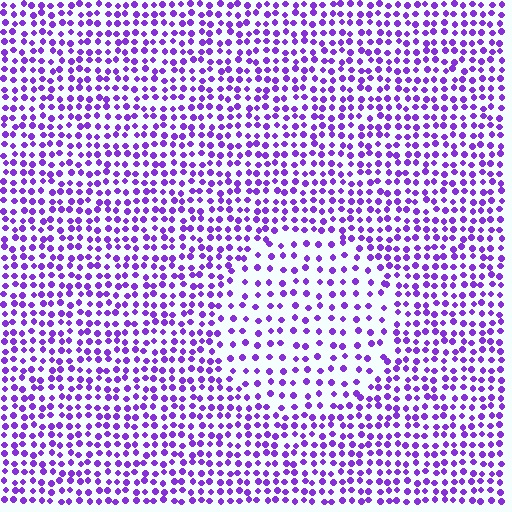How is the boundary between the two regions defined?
The boundary is defined by a change in element density (approximately 1.8x ratio). All elements are the same color, size, and shape.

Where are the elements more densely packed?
The elements are more densely packed outside the circle boundary.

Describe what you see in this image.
The image contains small purple elements arranged at two different densities. A circle-shaped region is visible where the elements are less densely packed than the surrounding area.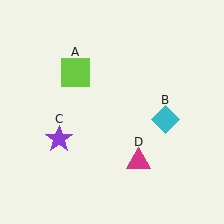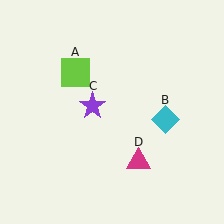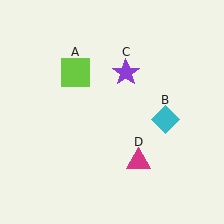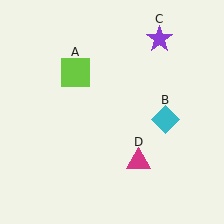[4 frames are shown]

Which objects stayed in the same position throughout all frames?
Lime square (object A) and cyan diamond (object B) and magenta triangle (object D) remained stationary.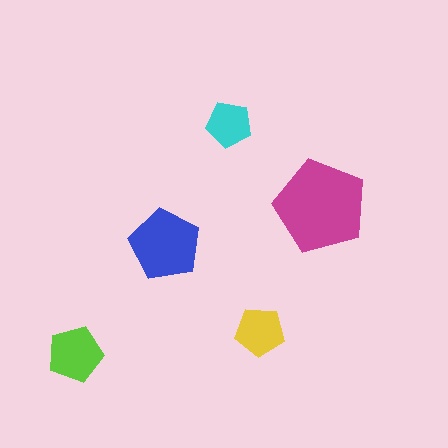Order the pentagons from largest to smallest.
the magenta one, the blue one, the lime one, the yellow one, the cyan one.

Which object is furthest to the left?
The lime pentagon is leftmost.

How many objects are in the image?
There are 5 objects in the image.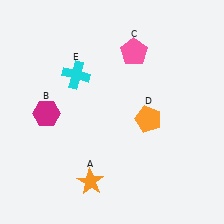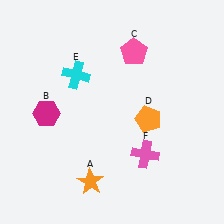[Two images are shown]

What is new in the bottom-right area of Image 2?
A pink cross (F) was added in the bottom-right area of Image 2.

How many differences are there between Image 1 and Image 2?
There is 1 difference between the two images.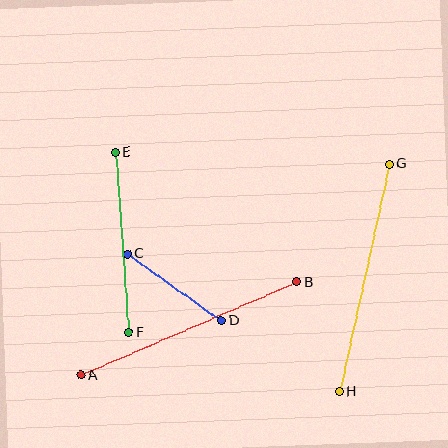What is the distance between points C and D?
The distance is approximately 115 pixels.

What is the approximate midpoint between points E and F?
The midpoint is at approximately (122, 242) pixels.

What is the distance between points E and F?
The distance is approximately 180 pixels.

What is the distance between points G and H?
The distance is approximately 233 pixels.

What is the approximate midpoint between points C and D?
The midpoint is at approximately (174, 287) pixels.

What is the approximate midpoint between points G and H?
The midpoint is at approximately (364, 278) pixels.